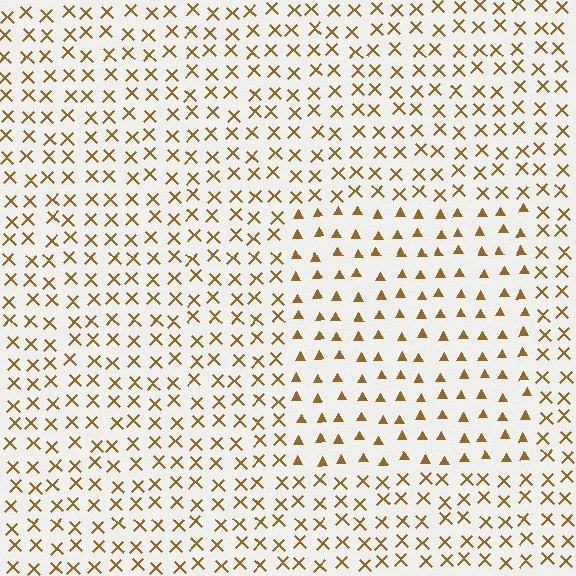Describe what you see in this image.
The image is filled with small brown elements arranged in a uniform grid. A rectangle-shaped region contains triangles, while the surrounding area contains X marks. The boundary is defined purely by the change in element shape.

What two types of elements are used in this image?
The image uses triangles inside the rectangle region and X marks outside it.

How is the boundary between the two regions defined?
The boundary is defined by a change in element shape: triangles inside vs. X marks outside. All elements share the same color and spacing.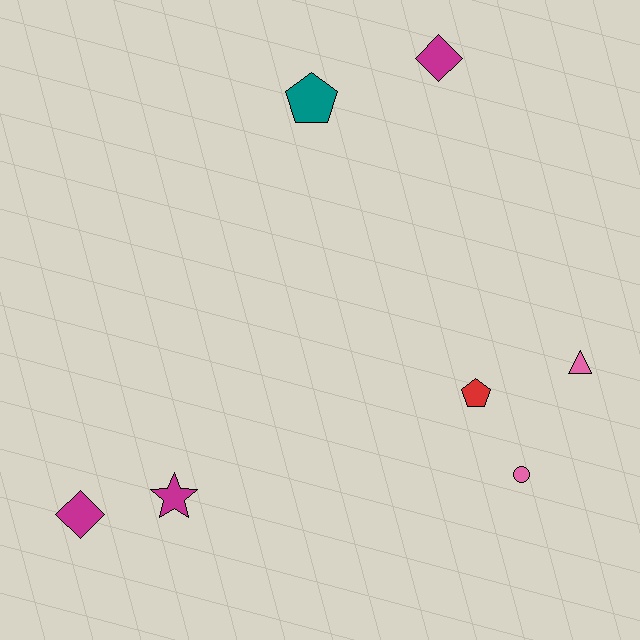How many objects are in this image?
There are 7 objects.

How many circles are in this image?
There is 1 circle.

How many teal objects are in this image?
There is 1 teal object.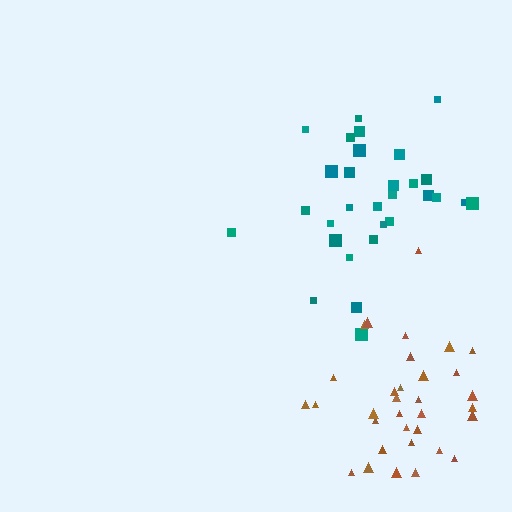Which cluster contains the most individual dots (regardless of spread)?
Brown (33).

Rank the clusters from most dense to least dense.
brown, teal.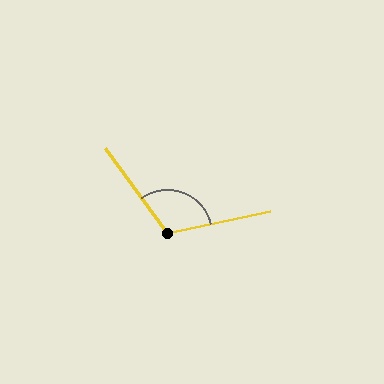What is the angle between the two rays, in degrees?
Approximately 113 degrees.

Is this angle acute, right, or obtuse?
It is obtuse.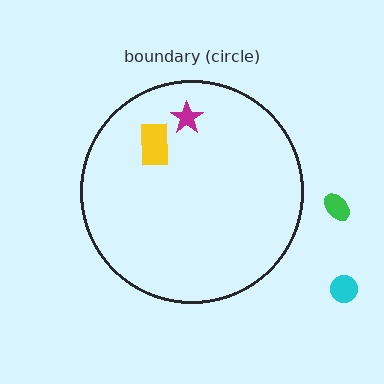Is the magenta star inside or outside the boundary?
Inside.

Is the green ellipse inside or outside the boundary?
Outside.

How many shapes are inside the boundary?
2 inside, 2 outside.